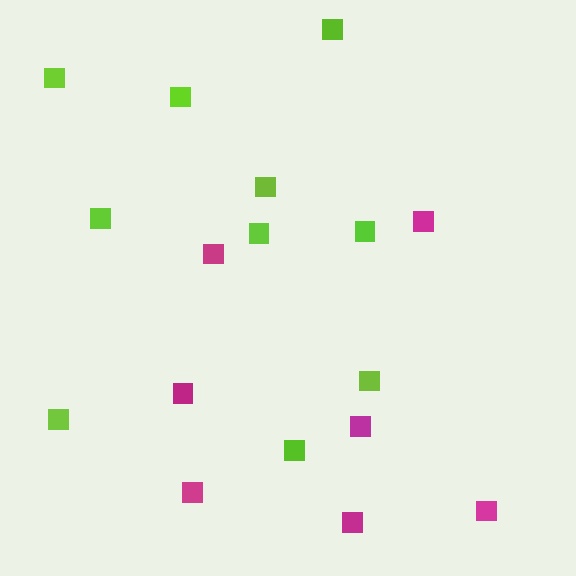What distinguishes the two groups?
There are 2 groups: one group of magenta squares (7) and one group of lime squares (10).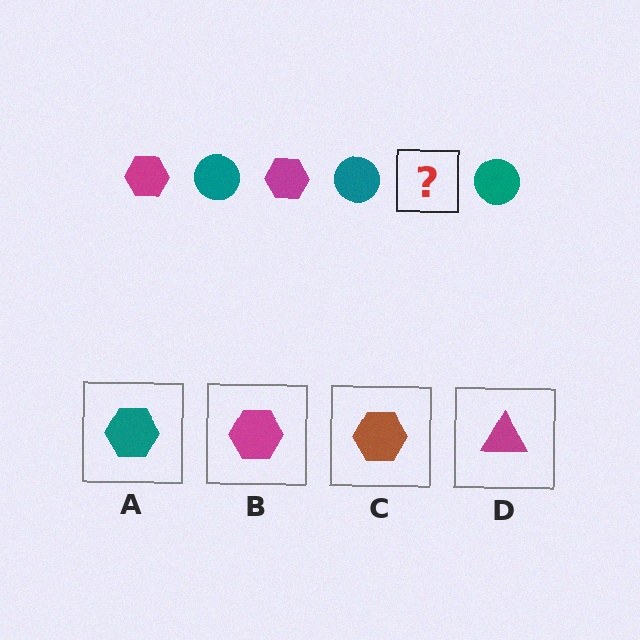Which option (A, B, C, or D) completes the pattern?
B.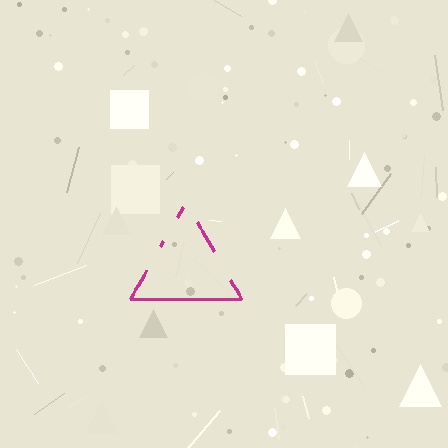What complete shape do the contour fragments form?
The contour fragments form a triangle.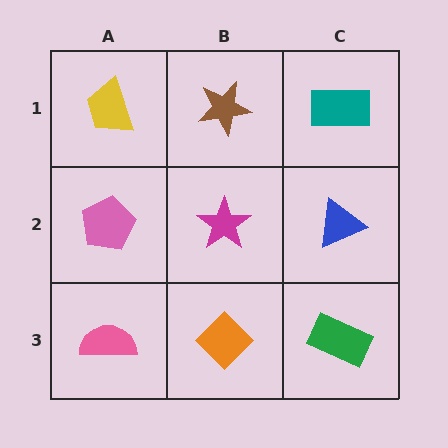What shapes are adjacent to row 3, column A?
A pink pentagon (row 2, column A), an orange diamond (row 3, column B).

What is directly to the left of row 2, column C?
A magenta star.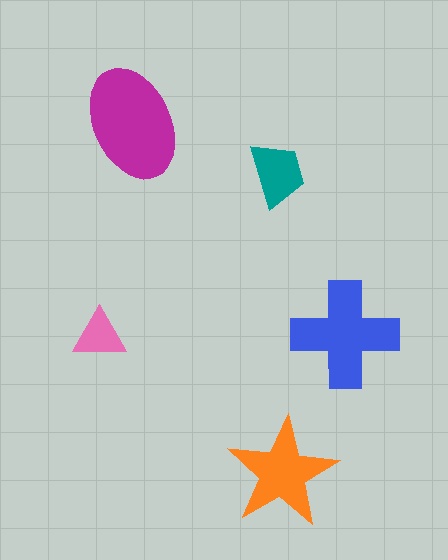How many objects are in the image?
There are 5 objects in the image.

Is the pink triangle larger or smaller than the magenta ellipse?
Smaller.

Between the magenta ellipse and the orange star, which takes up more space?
The magenta ellipse.